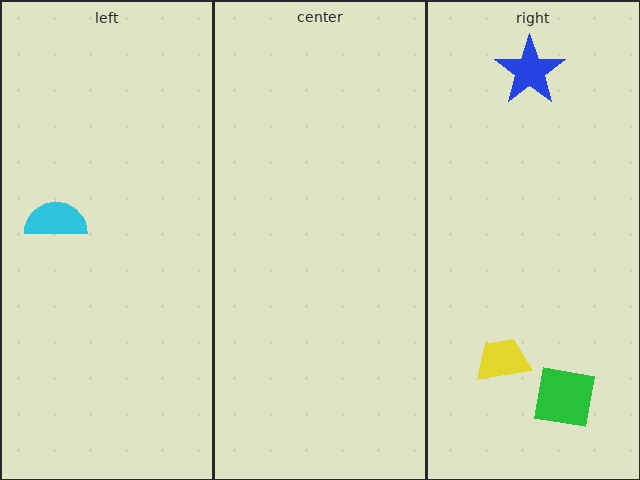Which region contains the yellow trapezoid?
The right region.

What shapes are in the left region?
The cyan semicircle.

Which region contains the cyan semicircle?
The left region.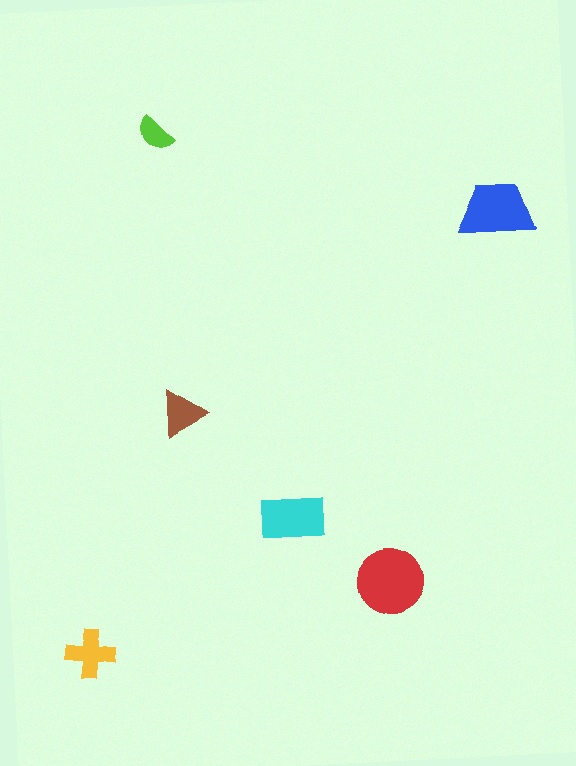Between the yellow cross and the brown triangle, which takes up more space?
The yellow cross.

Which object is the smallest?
The lime semicircle.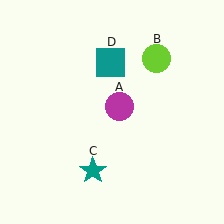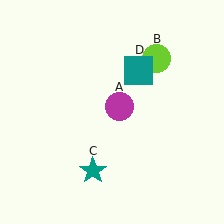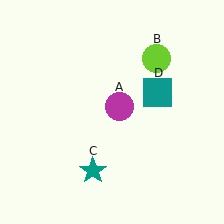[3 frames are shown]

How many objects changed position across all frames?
1 object changed position: teal square (object D).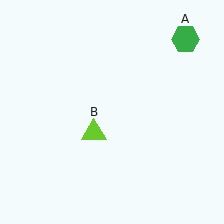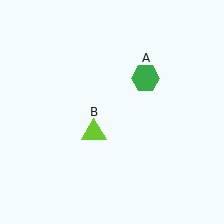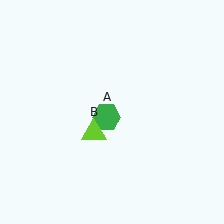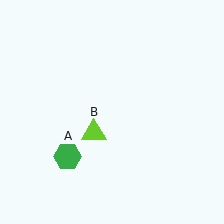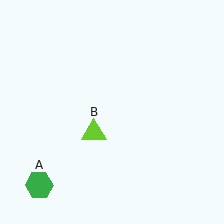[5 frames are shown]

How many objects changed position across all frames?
1 object changed position: green hexagon (object A).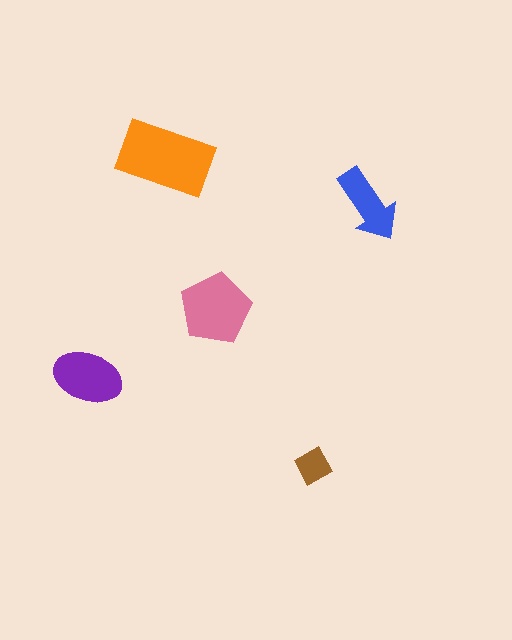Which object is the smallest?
The brown diamond.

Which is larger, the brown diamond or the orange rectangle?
The orange rectangle.